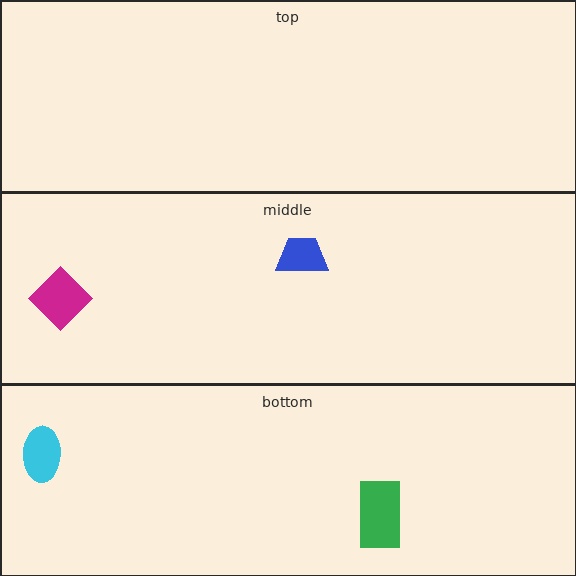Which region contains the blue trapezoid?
The middle region.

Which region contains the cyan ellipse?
The bottom region.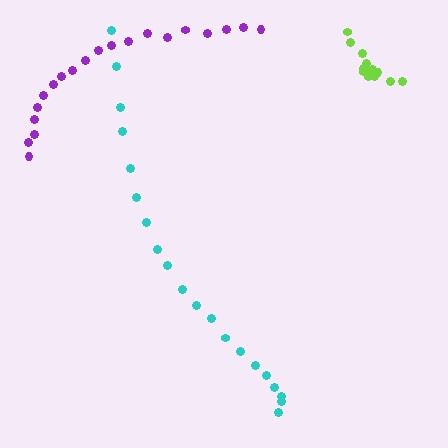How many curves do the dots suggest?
There are 3 distinct paths.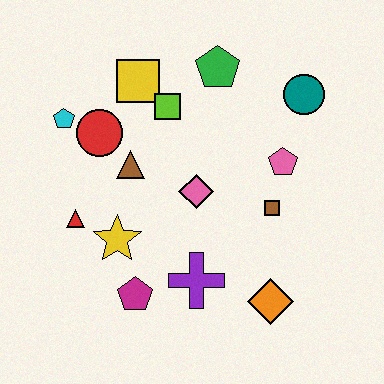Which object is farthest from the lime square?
The orange diamond is farthest from the lime square.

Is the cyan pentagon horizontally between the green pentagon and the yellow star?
No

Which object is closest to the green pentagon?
The lime square is closest to the green pentagon.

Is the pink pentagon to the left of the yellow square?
No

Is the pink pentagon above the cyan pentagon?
No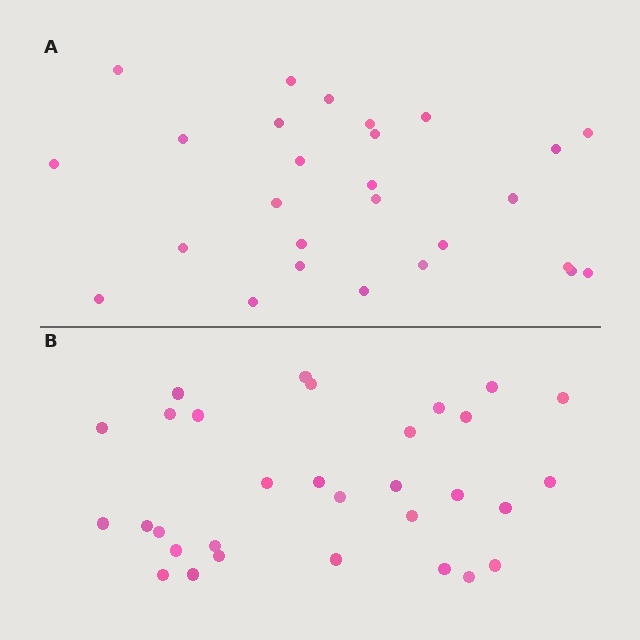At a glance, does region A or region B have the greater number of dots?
Region B (the bottom region) has more dots.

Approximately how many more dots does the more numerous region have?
Region B has about 4 more dots than region A.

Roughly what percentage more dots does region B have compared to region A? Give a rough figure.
About 15% more.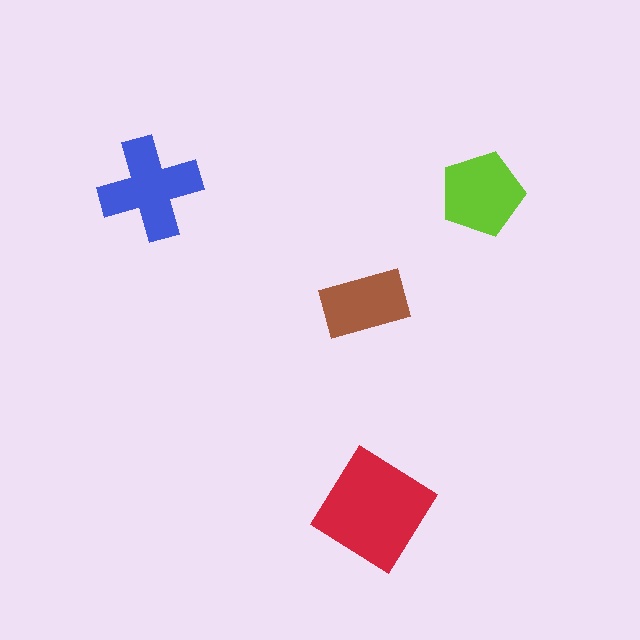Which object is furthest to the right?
The lime pentagon is rightmost.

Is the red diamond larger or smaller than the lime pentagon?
Larger.